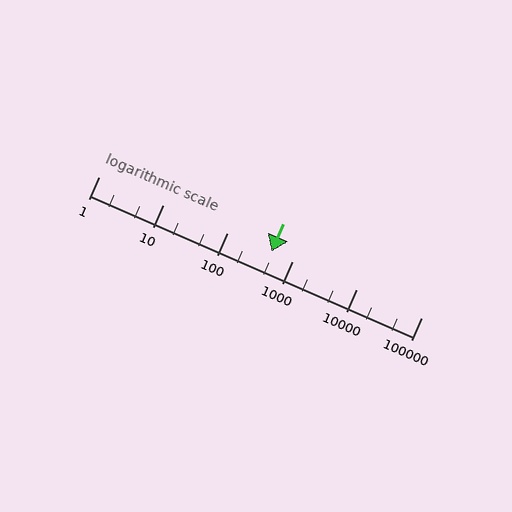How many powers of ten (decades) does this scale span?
The scale spans 5 decades, from 1 to 100000.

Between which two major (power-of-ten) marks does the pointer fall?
The pointer is between 100 and 1000.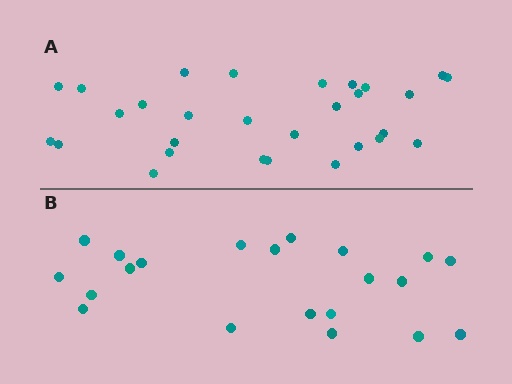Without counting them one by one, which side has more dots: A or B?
Region A (the top region) has more dots.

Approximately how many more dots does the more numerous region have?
Region A has roughly 8 or so more dots than region B.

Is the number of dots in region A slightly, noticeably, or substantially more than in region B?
Region A has noticeably more, but not dramatically so. The ratio is roughly 1.4 to 1.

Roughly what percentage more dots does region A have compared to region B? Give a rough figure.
About 40% more.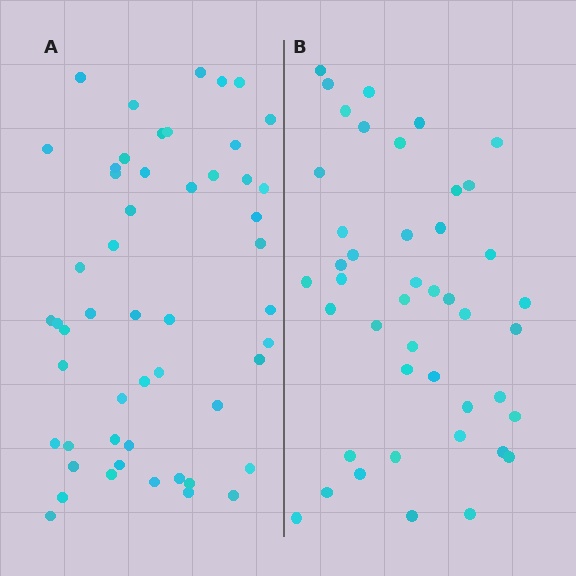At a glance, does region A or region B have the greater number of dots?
Region A (the left region) has more dots.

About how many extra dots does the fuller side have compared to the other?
Region A has roughly 8 or so more dots than region B.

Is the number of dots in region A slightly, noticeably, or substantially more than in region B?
Region A has only slightly more — the two regions are fairly close. The ratio is roughly 1.2 to 1.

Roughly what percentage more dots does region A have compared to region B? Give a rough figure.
About 20% more.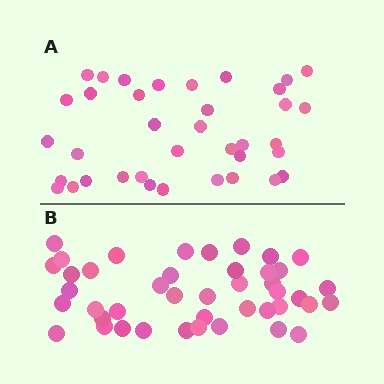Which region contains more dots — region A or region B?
Region B (the bottom region) has more dots.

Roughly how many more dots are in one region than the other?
Region B has about 6 more dots than region A.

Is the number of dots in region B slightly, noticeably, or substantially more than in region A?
Region B has only slightly more — the two regions are fairly close. The ratio is roughly 1.2 to 1.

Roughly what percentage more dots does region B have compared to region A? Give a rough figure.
About 15% more.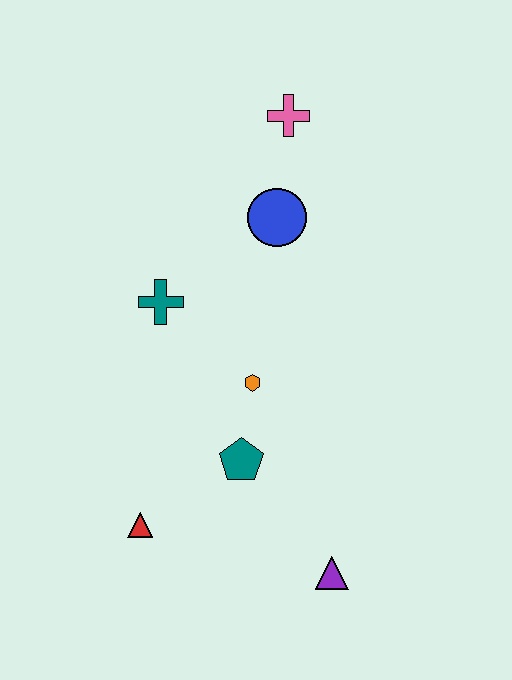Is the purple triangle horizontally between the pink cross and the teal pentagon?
No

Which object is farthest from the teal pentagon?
The pink cross is farthest from the teal pentagon.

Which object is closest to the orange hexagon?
The teal pentagon is closest to the orange hexagon.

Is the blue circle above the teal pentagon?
Yes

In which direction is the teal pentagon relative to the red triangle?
The teal pentagon is to the right of the red triangle.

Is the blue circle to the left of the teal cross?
No